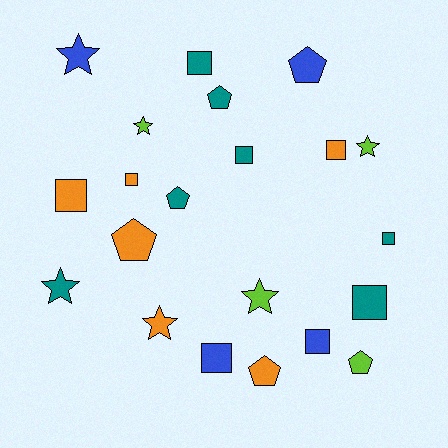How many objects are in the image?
There are 21 objects.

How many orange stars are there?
There is 1 orange star.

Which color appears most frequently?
Teal, with 7 objects.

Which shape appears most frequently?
Square, with 9 objects.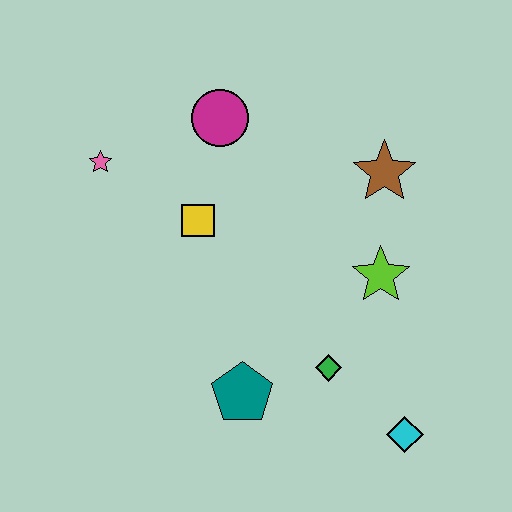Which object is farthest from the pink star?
The cyan diamond is farthest from the pink star.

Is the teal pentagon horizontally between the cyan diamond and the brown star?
No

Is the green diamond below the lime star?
Yes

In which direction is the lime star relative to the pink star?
The lime star is to the right of the pink star.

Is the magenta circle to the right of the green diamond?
No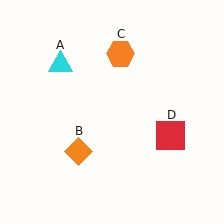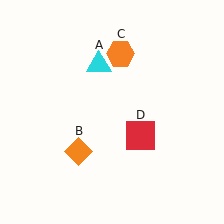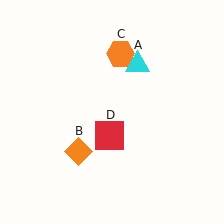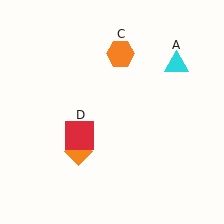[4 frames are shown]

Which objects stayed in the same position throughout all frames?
Orange diamond (object B) and orange hexagon (object C) remained stationary.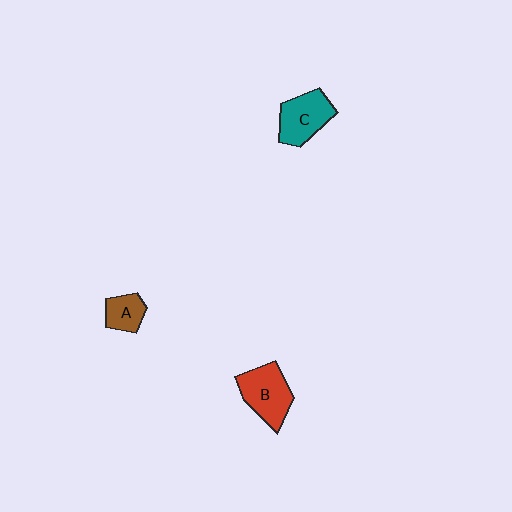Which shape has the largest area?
Shape B (red).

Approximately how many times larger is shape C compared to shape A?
Approximately 1.7 times.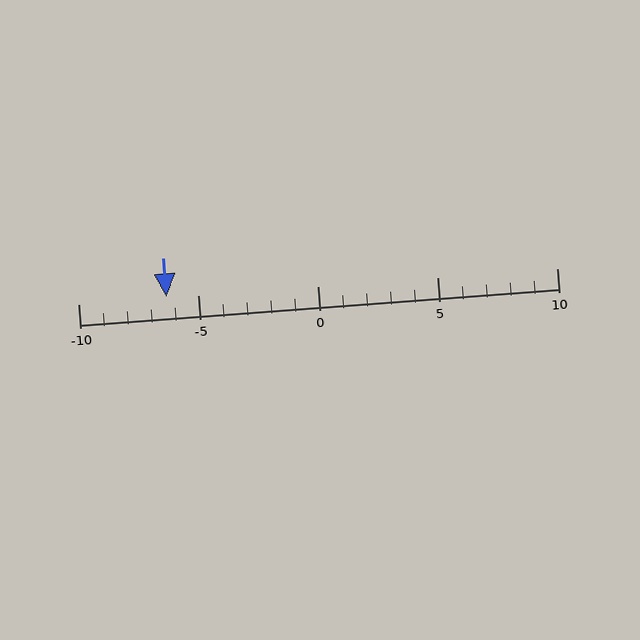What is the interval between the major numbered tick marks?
The major tick marks are spaced 5 units apart.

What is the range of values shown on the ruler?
The ruler shows values from -10 to 10.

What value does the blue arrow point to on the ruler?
The blue arrow points to approximately -6.